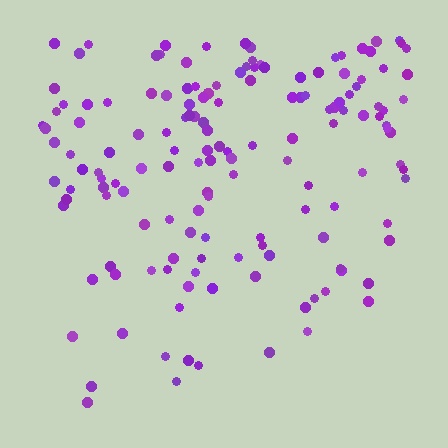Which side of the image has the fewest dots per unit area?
The bottom.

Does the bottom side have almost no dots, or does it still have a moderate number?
Still a moderate number, just noticeably fewer than the top.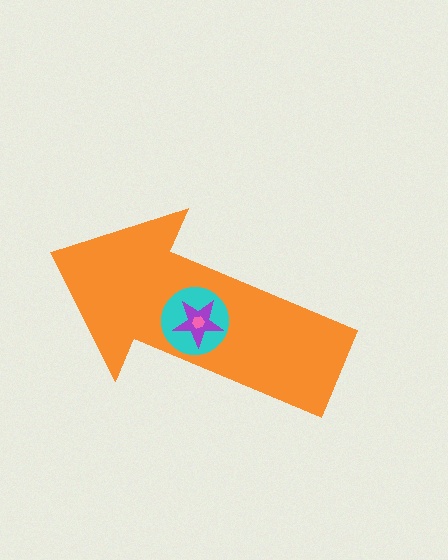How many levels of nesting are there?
4.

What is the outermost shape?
The orange arrow.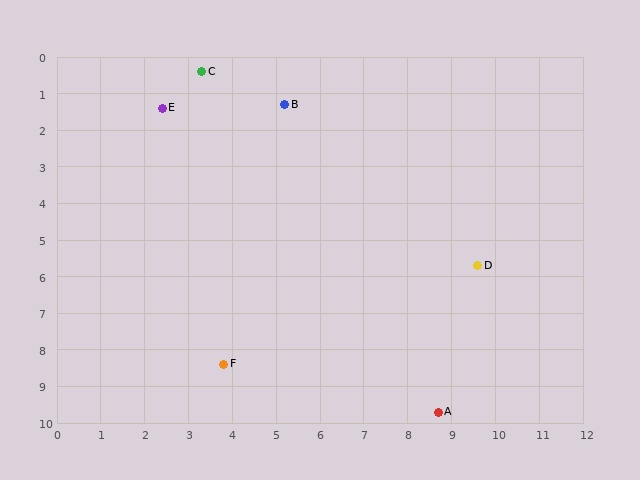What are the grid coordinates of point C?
Point C is at approximately (3.3, 0.4).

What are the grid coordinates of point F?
Point F is at approximately (3.8, 8.4).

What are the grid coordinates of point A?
Point A is at approximately (8.7, 9.7).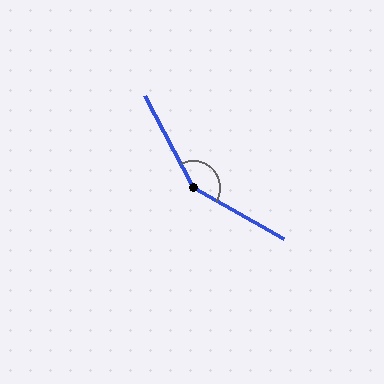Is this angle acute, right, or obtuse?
It is obtuse.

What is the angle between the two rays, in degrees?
Approximately 147 degrees.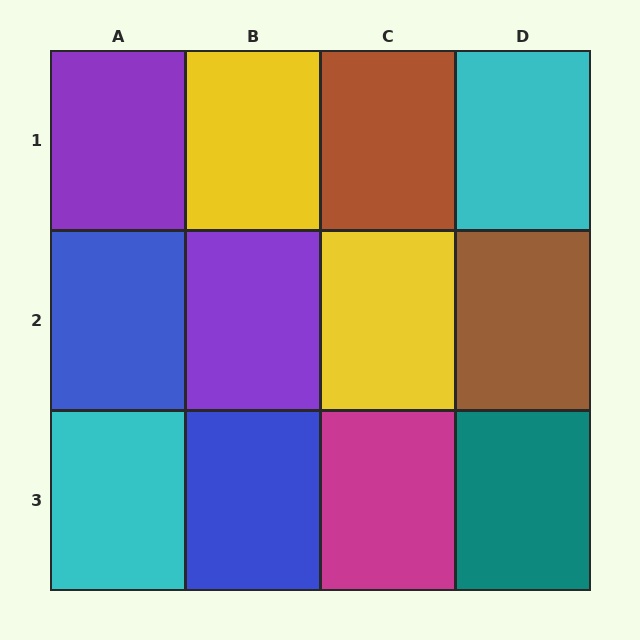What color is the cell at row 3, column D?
Teal.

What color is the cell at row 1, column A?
Purple.